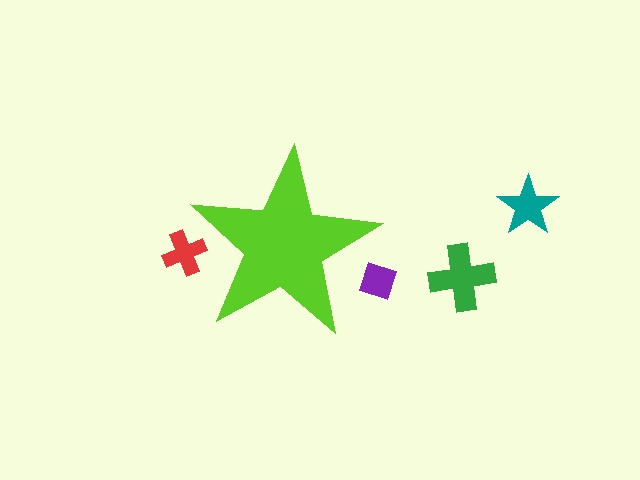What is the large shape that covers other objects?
A lime star.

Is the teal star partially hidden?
No, the teal star is fully visible.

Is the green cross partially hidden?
No, the green cross is fully visible.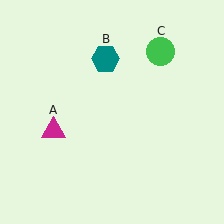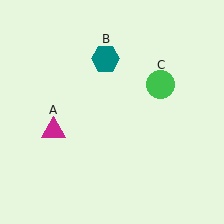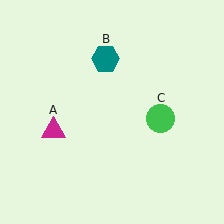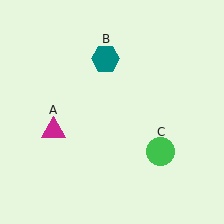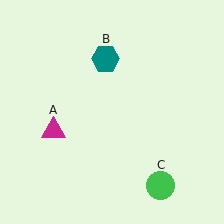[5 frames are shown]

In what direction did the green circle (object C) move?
The green circle (object C) moved down.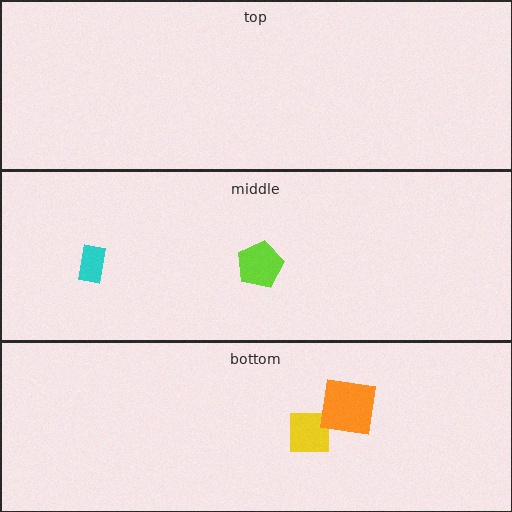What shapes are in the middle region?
The cyan rectangle, the lime pentagon.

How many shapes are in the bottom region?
2.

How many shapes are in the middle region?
2.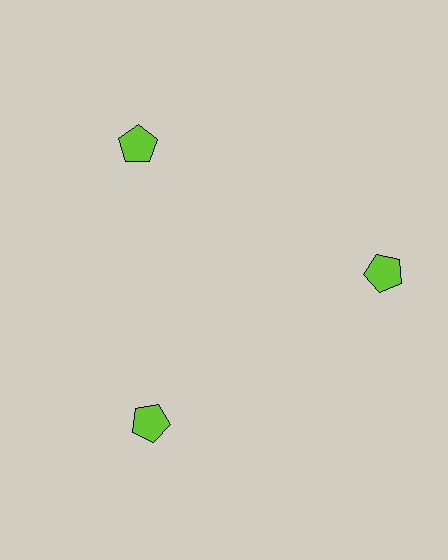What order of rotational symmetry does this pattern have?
This pattern has 3-fold rotational symmetry.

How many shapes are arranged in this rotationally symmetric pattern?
There are 3 shapes, arranged in 3 groups of 1.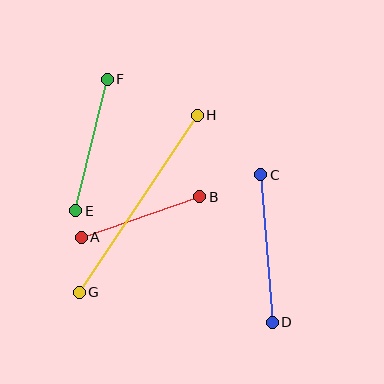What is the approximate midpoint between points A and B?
The midpoint is at approximately (141, 217) pixels.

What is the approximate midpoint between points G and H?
The midpoint is at approximately (138, 204) pixels.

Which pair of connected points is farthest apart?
Points G and H are farthest apart.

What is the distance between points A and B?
The distance is approximately 125 pixels.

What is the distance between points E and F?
The distance is approximately 135 pixels.